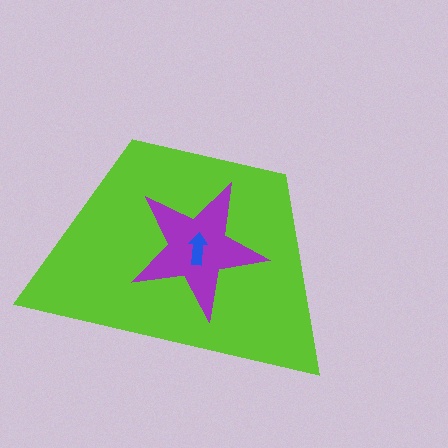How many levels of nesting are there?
3.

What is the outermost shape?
The lime trapezoid.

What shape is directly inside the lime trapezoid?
The purple star.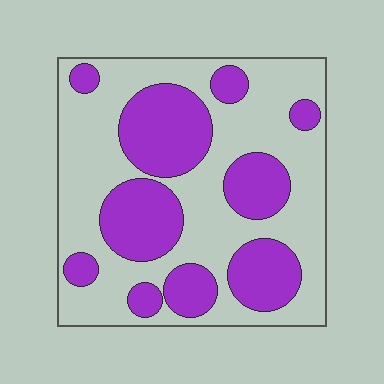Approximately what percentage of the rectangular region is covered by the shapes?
Approximately 40%.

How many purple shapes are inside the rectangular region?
10.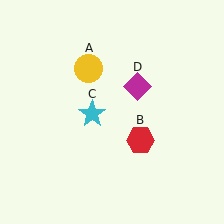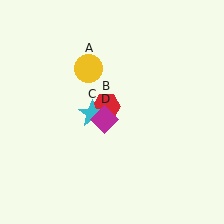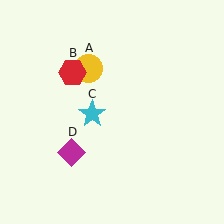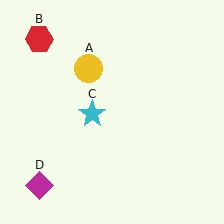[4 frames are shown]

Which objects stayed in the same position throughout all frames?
Yellow circle (object A) and cyan star (object C) remained stationary.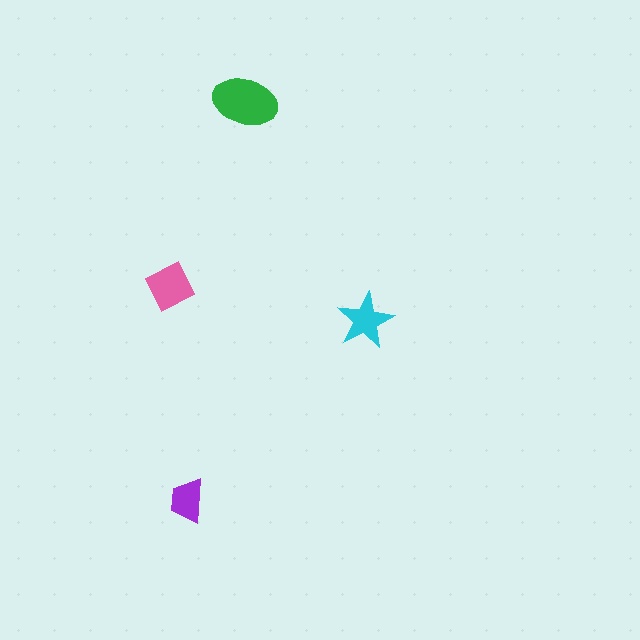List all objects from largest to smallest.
The green ellipse, the pink square, the cyan star, the purple trapezoid.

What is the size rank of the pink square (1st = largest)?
2nd.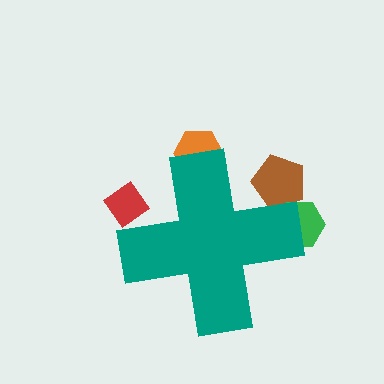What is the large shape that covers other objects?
A teal cross.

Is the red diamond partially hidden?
Yes, the red diamond is partially hidden behind the teal cross.